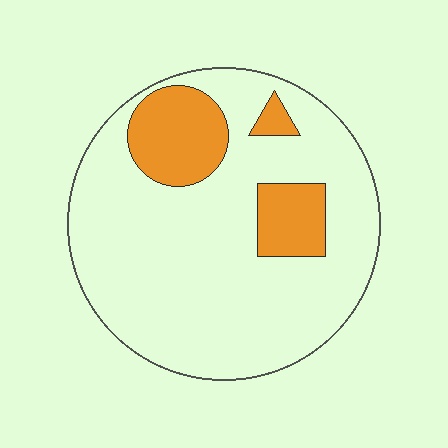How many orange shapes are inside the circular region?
3.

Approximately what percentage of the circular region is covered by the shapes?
Approximately 20%.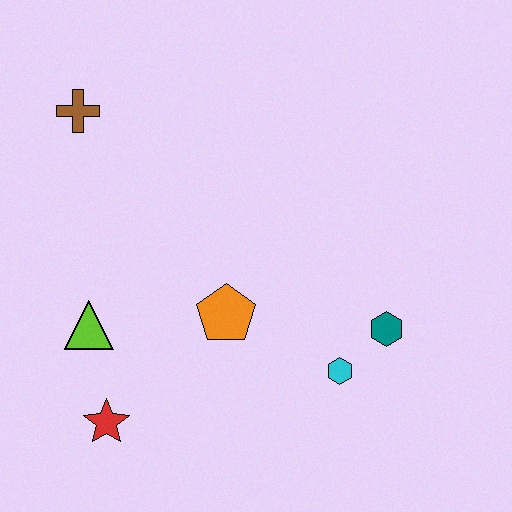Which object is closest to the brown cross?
The lime triangle is closest to the brown cross.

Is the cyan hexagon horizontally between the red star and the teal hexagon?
Yes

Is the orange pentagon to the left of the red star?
No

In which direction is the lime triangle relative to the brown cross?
The lime triangle is below the brown cross.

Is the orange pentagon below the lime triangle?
No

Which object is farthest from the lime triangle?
The teal hexagon is farthest from the lime triangle.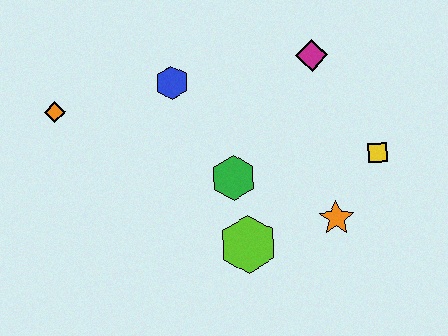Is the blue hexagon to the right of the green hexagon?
No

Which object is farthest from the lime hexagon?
The orange diamond is farthest from the lime hexagon.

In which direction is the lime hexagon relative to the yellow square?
The lime hexagon is to the left of the yellow square.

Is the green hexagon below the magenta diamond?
Yes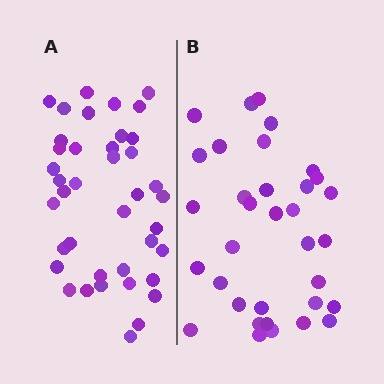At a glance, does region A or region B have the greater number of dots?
Region A (the left region) has more dots.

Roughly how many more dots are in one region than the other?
Region A has about 6 more dots than region B.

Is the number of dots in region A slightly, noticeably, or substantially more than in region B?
Region A has only slightly more — the two regions are fairly close. The ratio is roughly 1.2 to 1.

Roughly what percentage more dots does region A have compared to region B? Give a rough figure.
About 20% more.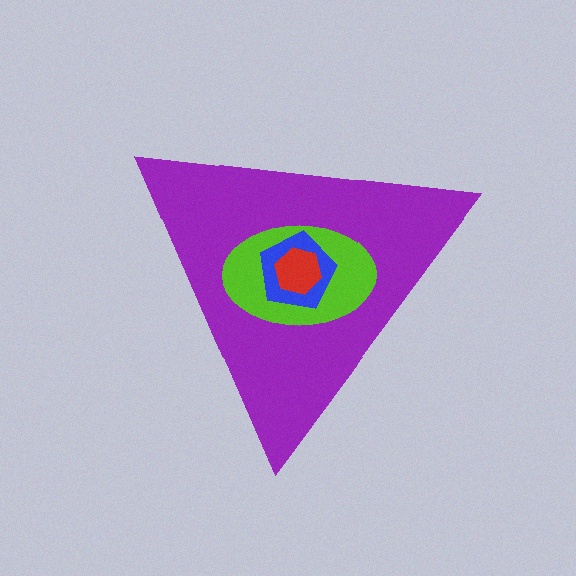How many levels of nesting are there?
4.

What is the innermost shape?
The red hexagon.